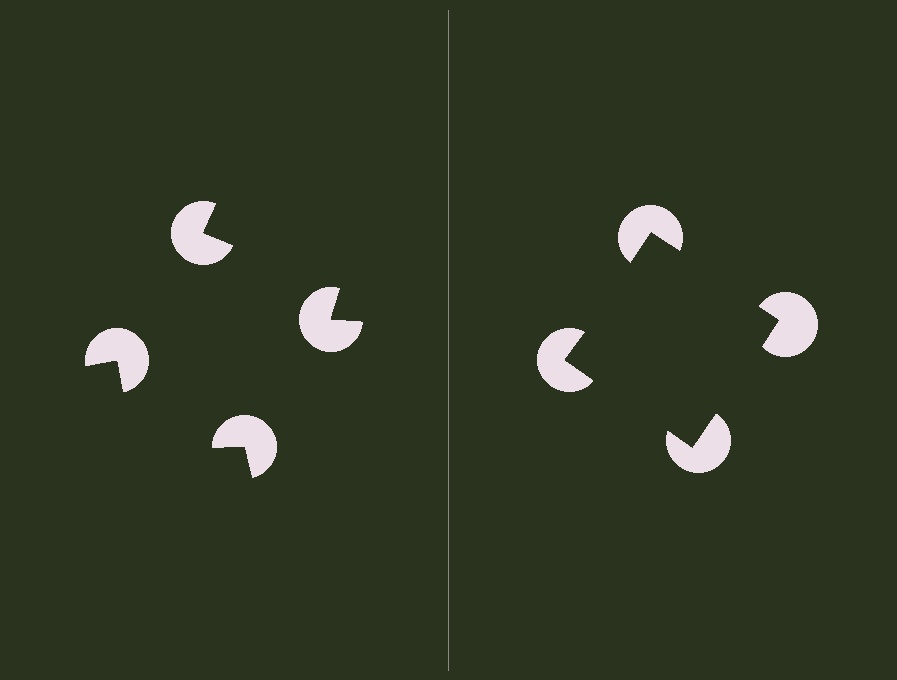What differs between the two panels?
The pac-man discs are positioned identically on both sides; only the wedge orientations differ. On the right they align to a square; on the left they are misaligned.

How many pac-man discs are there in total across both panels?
8 — 4 on each side.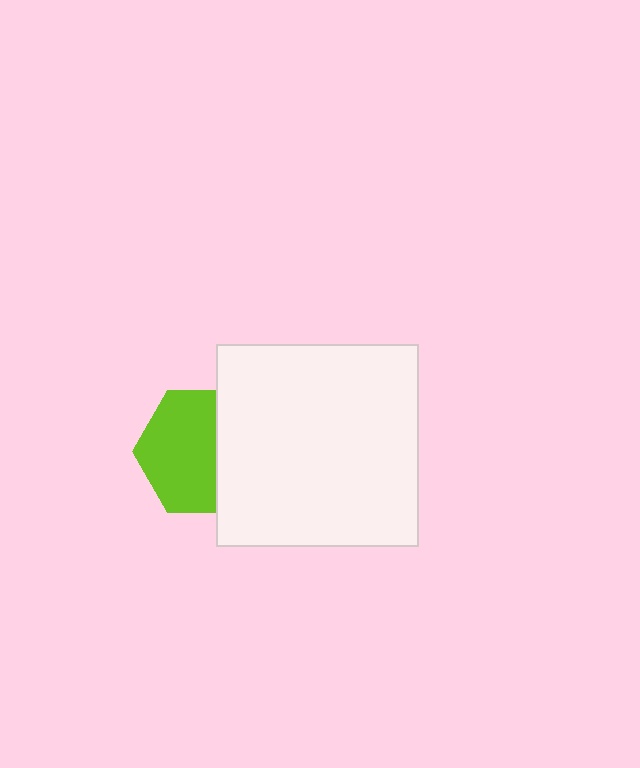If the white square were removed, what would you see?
You would see the complete lime hexagon.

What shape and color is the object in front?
The object in front is a white square.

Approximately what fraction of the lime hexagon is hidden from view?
Roughly 38% of the lime hexagon is hidden behind the white square.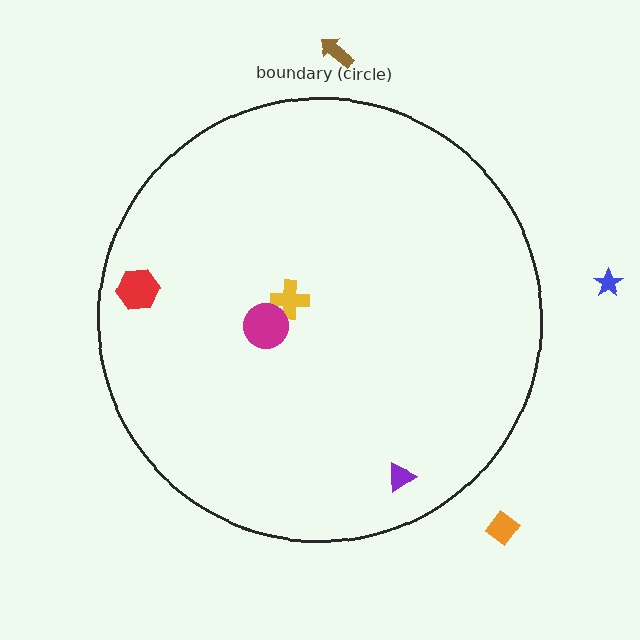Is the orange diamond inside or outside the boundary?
Outside.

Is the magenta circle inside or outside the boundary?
Inside.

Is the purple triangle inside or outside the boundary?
Inside.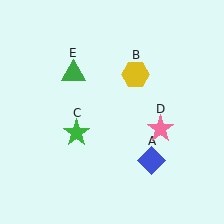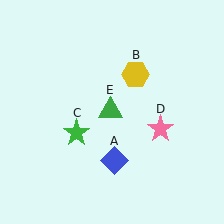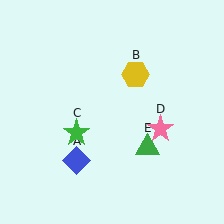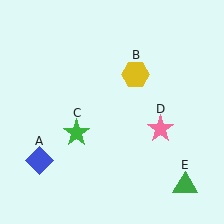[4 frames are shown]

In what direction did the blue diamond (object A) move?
The blue diamond (object A) moved left.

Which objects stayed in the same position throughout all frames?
Yellow hexagon (object B) and green star (object C) and pink star (object D) remained stationary.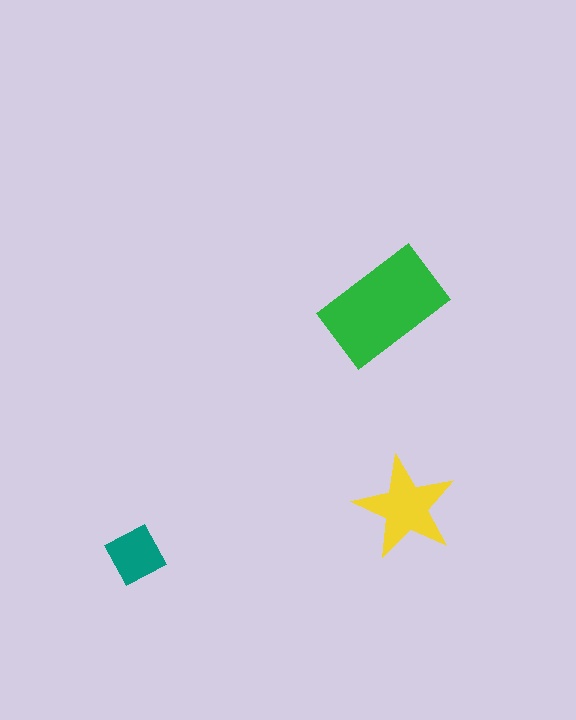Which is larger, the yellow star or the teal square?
The yellow star.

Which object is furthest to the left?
The teal square is leftmost.